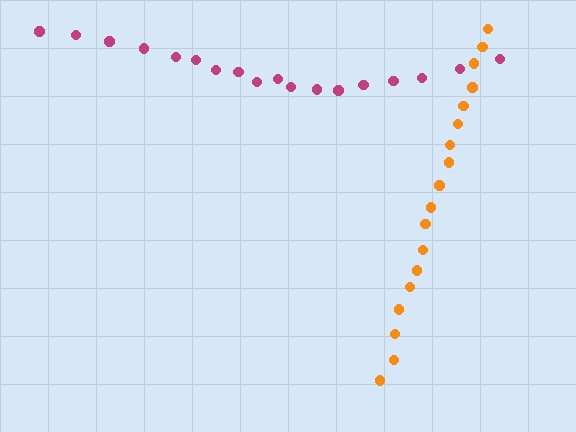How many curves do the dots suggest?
There are 2 distinct paths.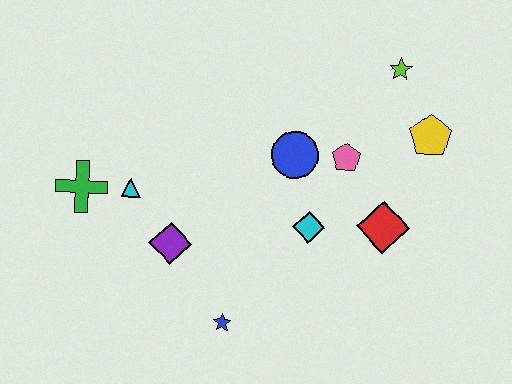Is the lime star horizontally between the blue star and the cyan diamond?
No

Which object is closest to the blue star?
The purple diamond is closest to the blue star.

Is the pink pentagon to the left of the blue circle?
No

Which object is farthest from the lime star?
The green cross is farthest from the lime star.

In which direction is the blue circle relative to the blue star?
The blue circle is above the blue star.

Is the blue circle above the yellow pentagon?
No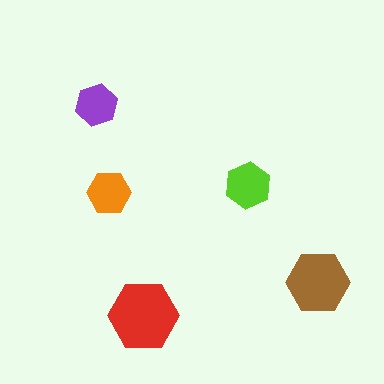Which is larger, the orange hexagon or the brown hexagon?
The brown one.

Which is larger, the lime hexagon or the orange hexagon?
The lime one.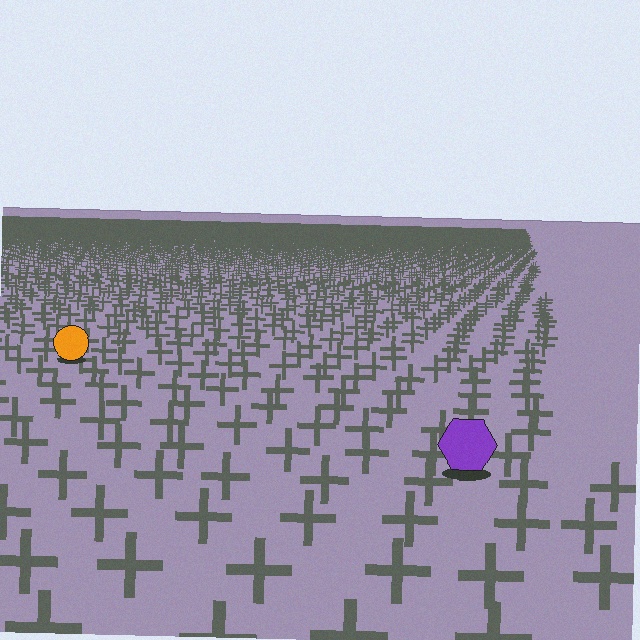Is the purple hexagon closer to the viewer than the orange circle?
Yes. The purple hexagon is closer — you can tell from the texture gradient: the ground texture is coarser near it.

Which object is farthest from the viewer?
The orange circle is farthest from the viewer. It appears smaller and the ground texture around it is denser.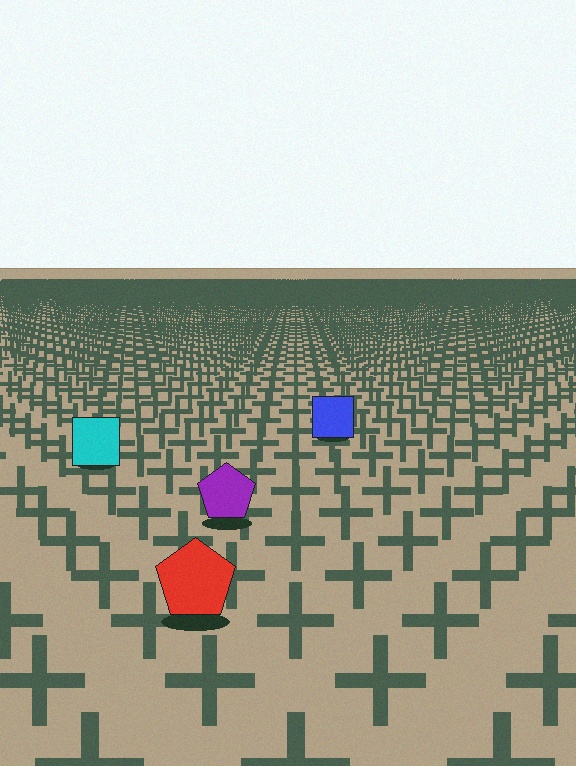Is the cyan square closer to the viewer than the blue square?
Yes. The cyan square is closer — you can tell from the texture gradient: the ground texture is coarser near it.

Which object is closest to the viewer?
The red pentagon is closest. The texture marks near it are larger and more spread out.